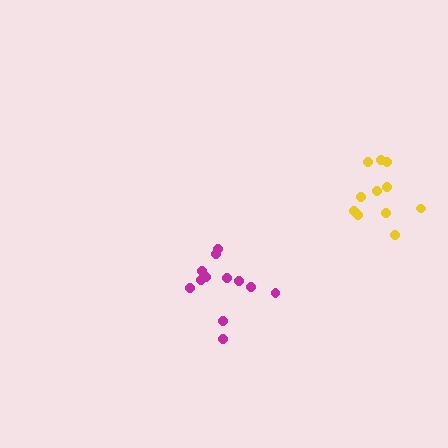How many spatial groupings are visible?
There are 2 spatial groupings.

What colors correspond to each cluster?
The clusters are colored: yellow, magenta.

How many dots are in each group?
Group 1: 11 dots, Group 2: 12 dots (23 total).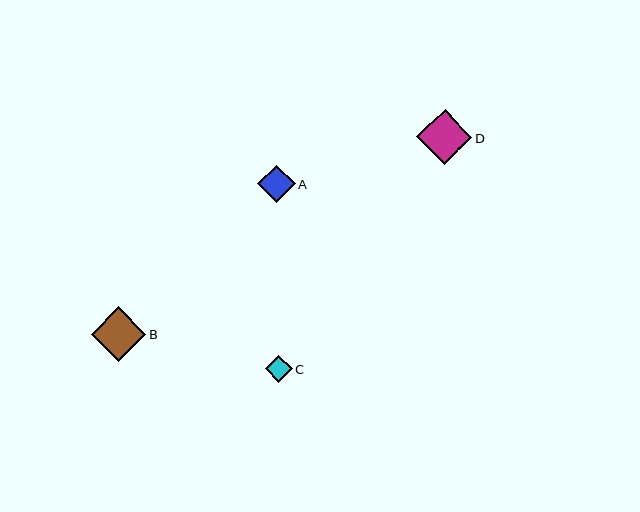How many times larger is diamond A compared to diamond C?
Diamond A is approximately 1.4 times the size of diamond C.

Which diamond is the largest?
Diamond D is the largest with a size of approximately 55 pixels.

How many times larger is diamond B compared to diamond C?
Diamond B is approximately 2.1 times the size of diamond C.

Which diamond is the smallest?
Diamond C is the smallest with a size of approximately 27 pixels.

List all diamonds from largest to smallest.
From largest to smallest: D, B, A, C.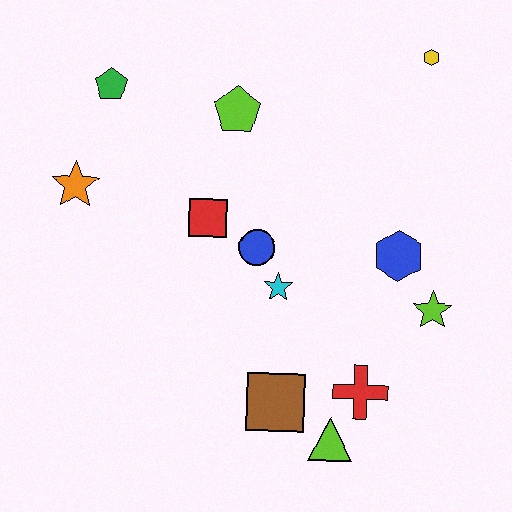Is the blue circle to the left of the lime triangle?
Yes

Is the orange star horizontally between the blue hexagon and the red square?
No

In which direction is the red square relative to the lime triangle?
The red square is above the lime triangle.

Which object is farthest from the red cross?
The green pentagon is farthest from the red cross.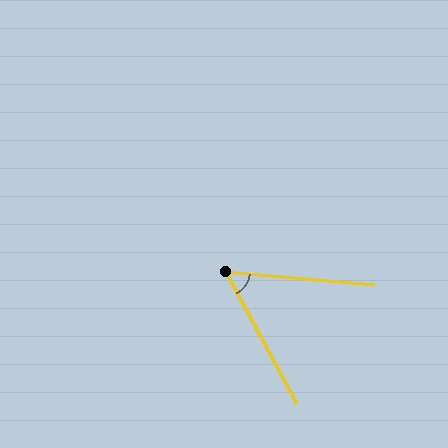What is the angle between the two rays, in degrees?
Approximately 56 degrees.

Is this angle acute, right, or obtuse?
It is acute.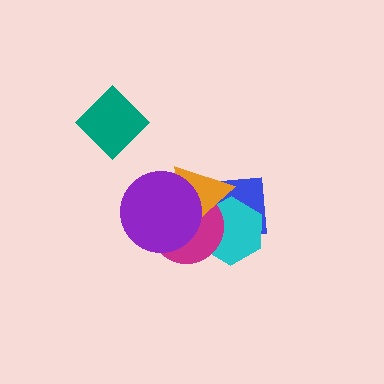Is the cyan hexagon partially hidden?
Yes, it is partially covered by another shape.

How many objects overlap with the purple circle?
3 objects overlap with the purple circle.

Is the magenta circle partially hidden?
Yes, it is partially covered by another shape.